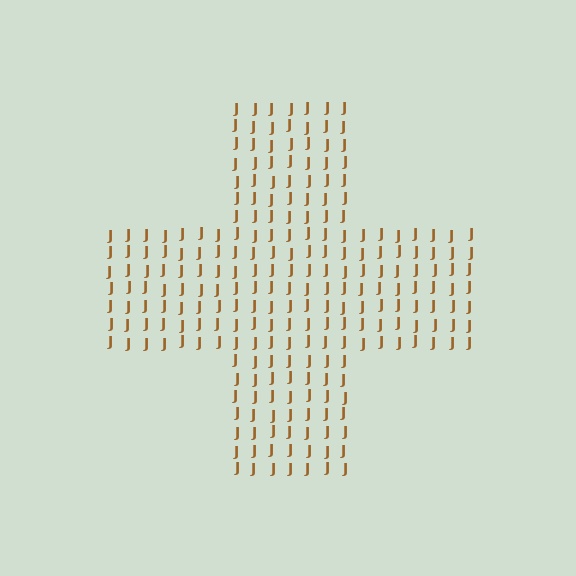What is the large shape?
The large shape is a cross.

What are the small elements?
The small elements are letter J's.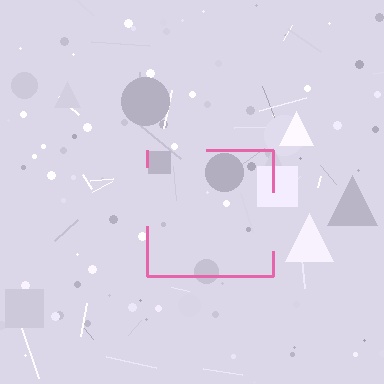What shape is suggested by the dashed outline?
The dashed outline suggests a square.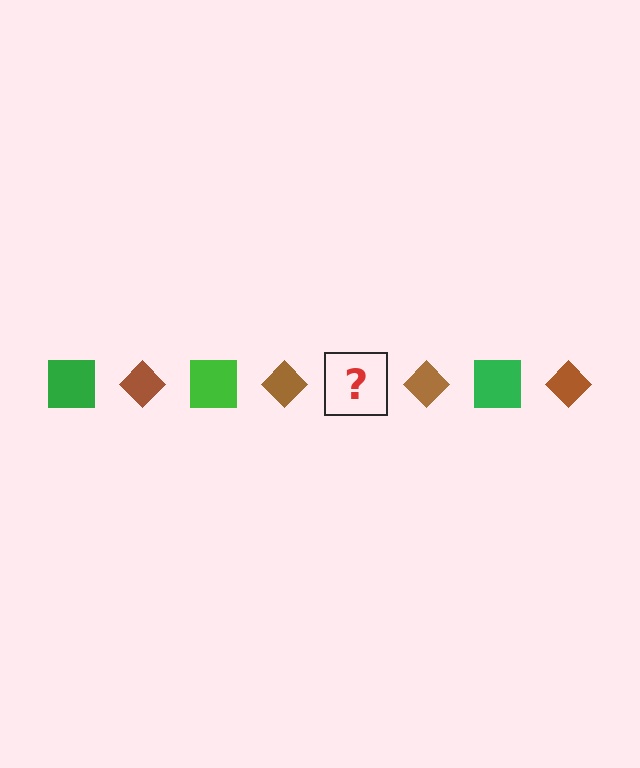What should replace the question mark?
The question mark should be replaced with a green square.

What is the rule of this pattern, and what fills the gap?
The rule is that the pattern alternates between green square and brown diamond. The gap should be filled with a green square.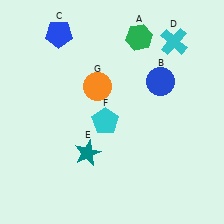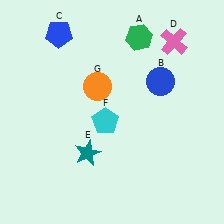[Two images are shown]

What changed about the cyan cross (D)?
In Image 1, D is cyan. In Image 2, it changed to pink.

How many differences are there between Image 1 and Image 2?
There is 1 difference between the two images.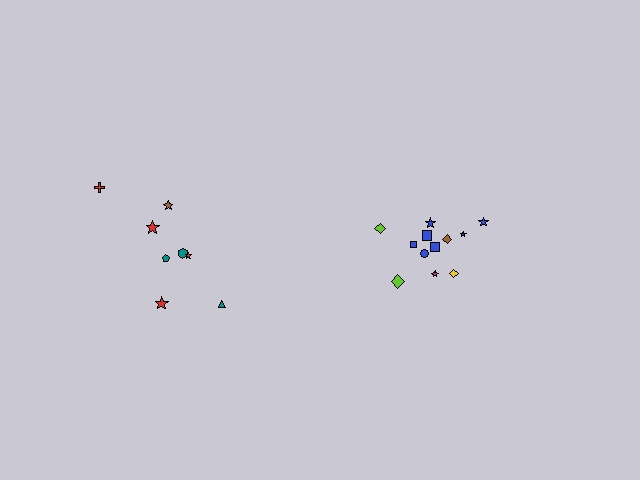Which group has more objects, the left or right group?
The right group.